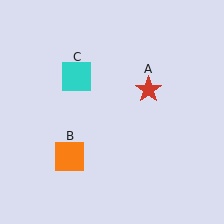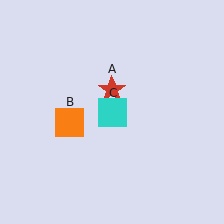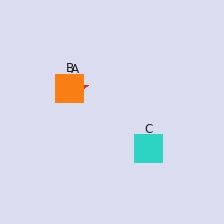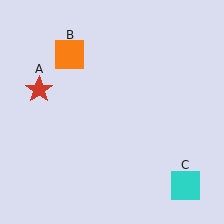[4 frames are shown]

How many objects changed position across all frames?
3 objects changed position: red star (object A), orange square (object B), cyan square (object C).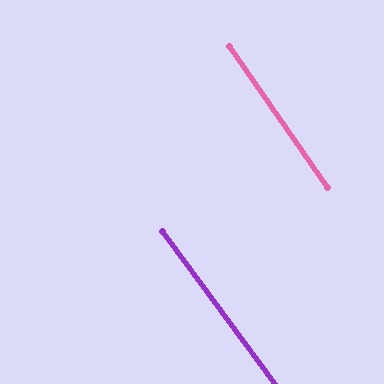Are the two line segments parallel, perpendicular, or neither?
Parallel — their directions differ by only 1.8°.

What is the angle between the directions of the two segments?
Approximately 2 degrees.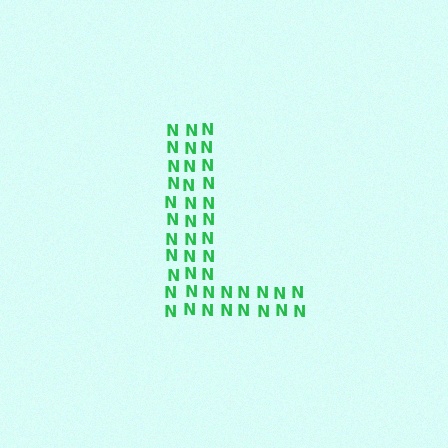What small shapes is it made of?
It is made of small letter N's.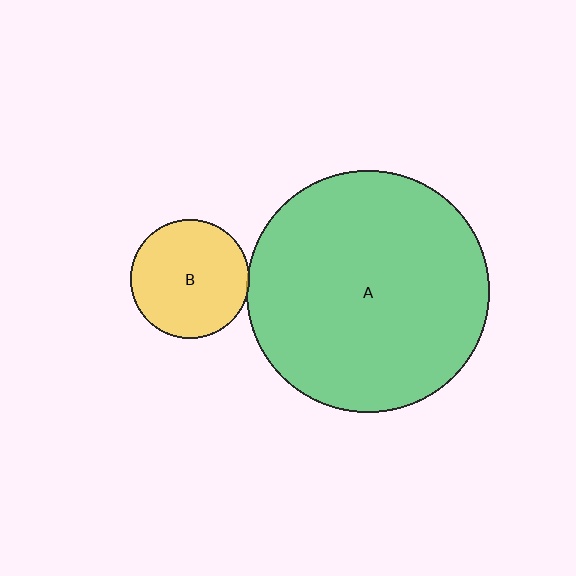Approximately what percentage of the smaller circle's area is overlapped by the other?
Approximately 5%.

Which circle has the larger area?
Circle A (green).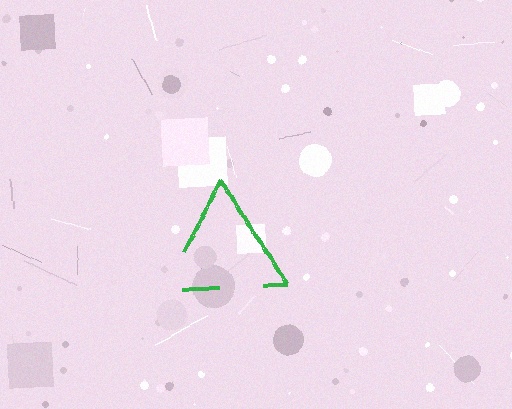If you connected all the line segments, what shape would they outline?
They would outline a triangle.